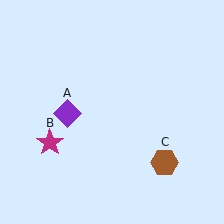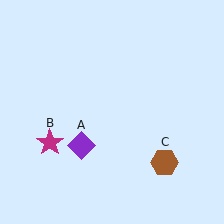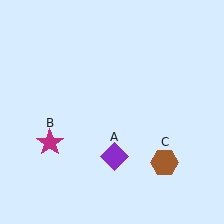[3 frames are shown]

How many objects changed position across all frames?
1 object changed position: purple diamond (object A).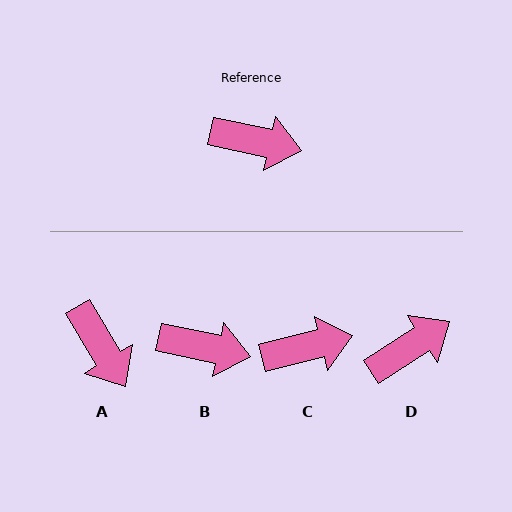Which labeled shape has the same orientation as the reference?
B.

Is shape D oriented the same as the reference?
No, it is off by about 45 degrees.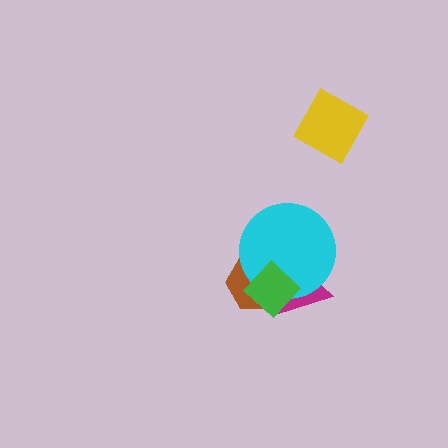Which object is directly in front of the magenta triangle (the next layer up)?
The cyan circle is directly in front of the magenta triangle.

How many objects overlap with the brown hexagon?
3 objects overlap with the brown hexagon.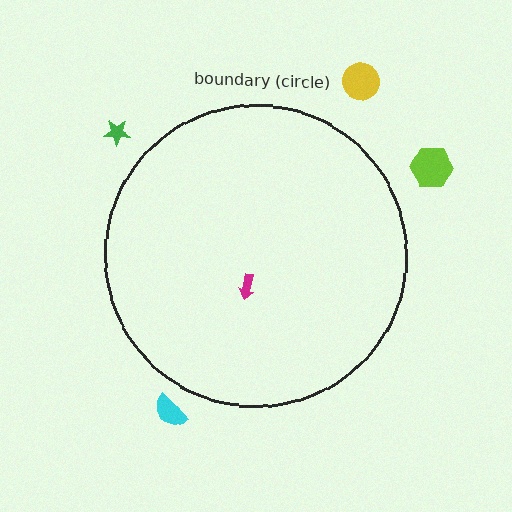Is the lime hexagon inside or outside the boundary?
Outside.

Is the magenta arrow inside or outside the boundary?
Inside.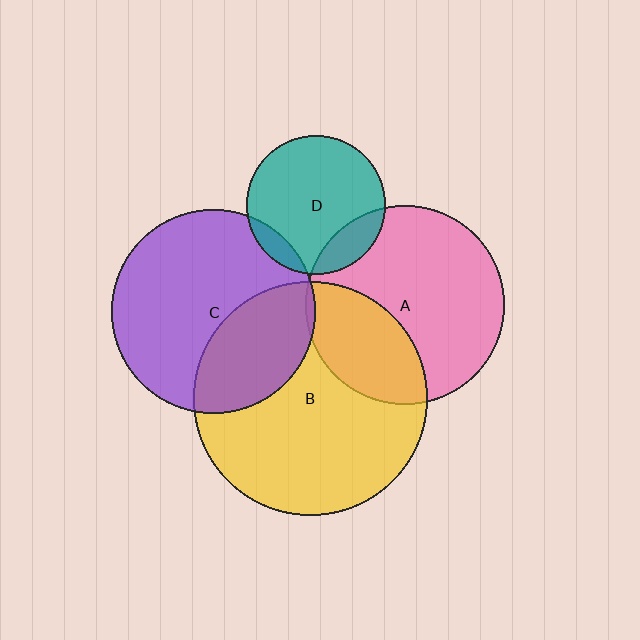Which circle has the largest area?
Circle B (yellow).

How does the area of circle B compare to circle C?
Approximately 1.3 times.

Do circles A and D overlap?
Yes.